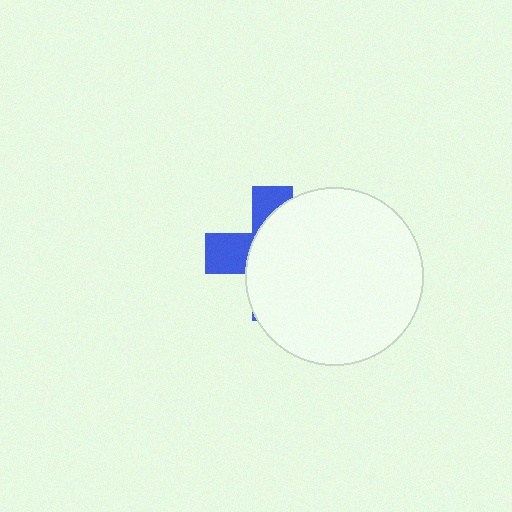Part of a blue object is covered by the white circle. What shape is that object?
It is a cross.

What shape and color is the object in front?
The object in front is a white circle.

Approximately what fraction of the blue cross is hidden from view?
Roughly 69% of the blue cross is hidden behind the white circle.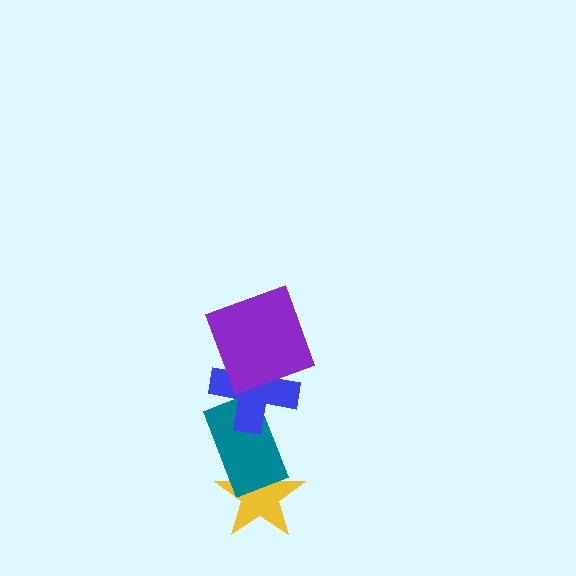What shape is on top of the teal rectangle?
The blue cross is on top of the teal rectangle.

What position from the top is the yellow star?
The yellow star is 4th from the top.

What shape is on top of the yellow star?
The teal rectangle is on top of the yellow star.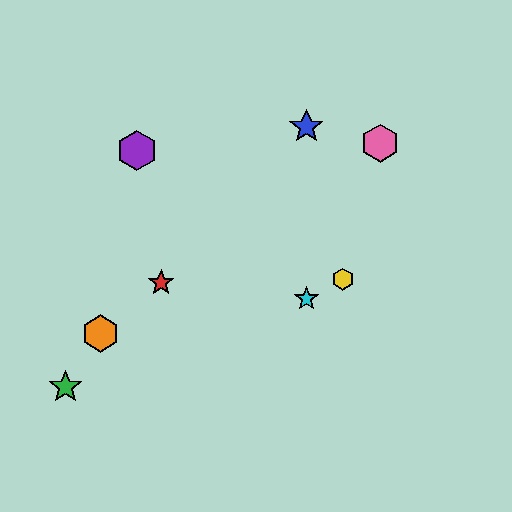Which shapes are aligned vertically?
The blue star, the cyan star are aligned vertically.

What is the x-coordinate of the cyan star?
The cyan star is at x≈306.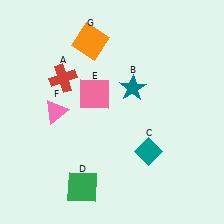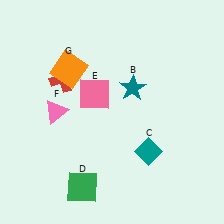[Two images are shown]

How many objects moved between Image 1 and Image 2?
1 object moved between the two images.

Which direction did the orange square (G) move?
The orange square (G) moved down.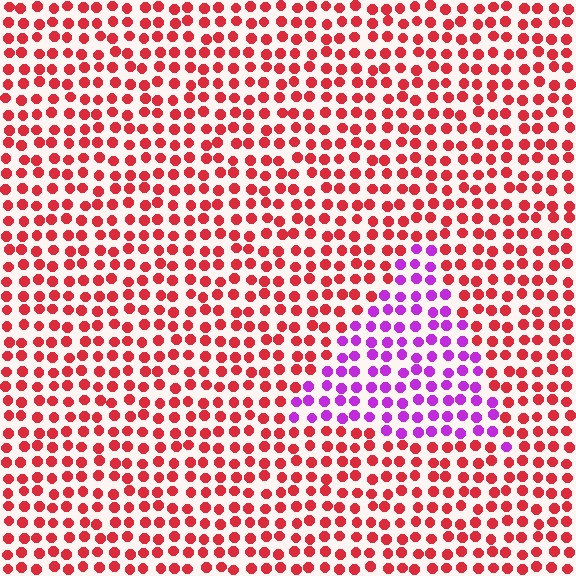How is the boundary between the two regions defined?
The boundary is defined purely by a slight shift in hue (about 63 degrees). Spacing, size, and orientation are identical on both sides.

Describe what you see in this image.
The image is filled with small red elements in a uniform arrangement. A triangle-shaped region is visible where the elements are tinted to a slightly different hue, forming a subtle color boundary.